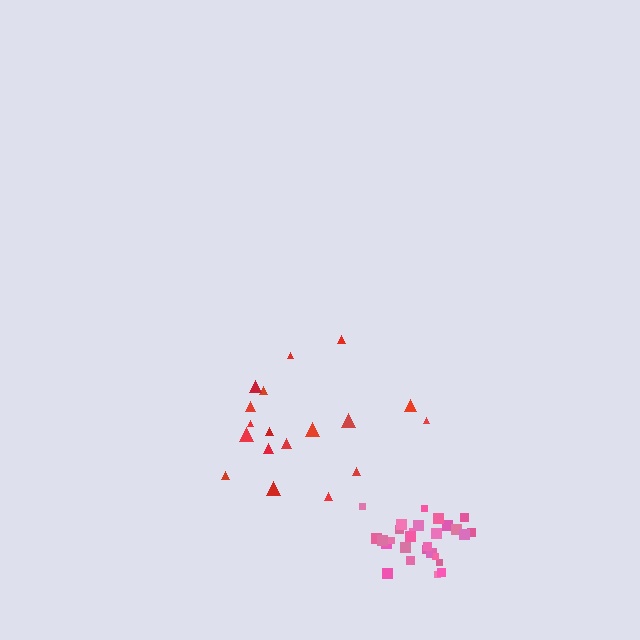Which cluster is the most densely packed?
Pink.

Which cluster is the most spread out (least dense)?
Red.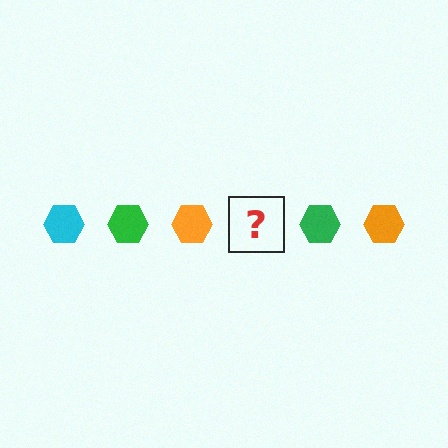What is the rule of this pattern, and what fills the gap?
The rule is that the pattern cycles through cyan, green, orange hexagons. The gap should be filled with a cyan hexagon.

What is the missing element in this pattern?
The missing element is a cyan hexagon.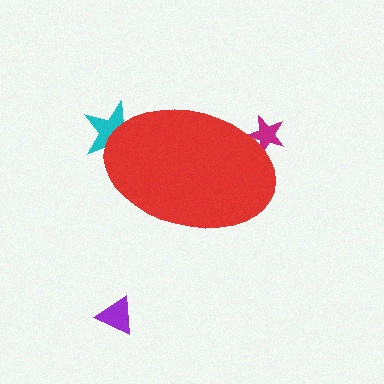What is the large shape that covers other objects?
A red ellipse.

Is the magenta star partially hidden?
Yes, the magenta star is partially hidden behind the red ellipse.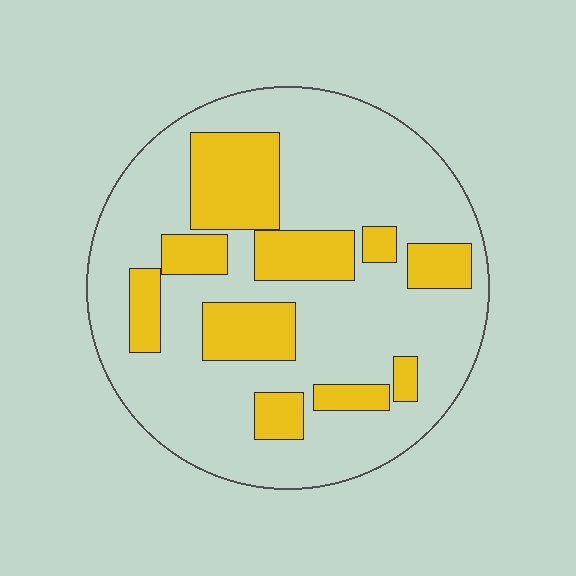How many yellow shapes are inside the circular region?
10.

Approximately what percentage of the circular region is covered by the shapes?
Approximately 25%.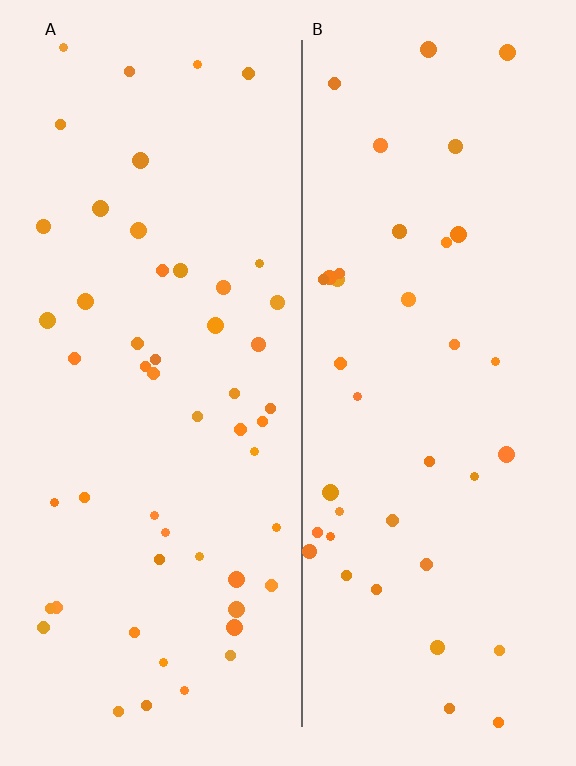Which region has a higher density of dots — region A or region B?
A (the left).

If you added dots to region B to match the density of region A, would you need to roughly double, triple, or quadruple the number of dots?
Approximately double.